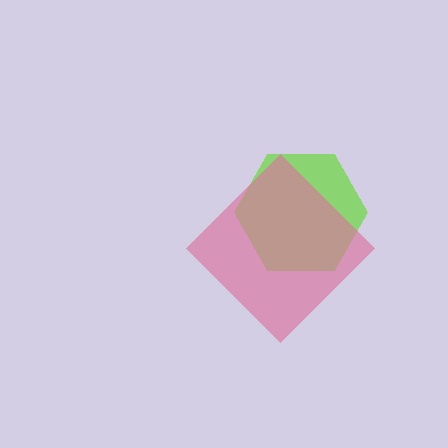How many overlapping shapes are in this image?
There are 2 overlapping shapes in the image.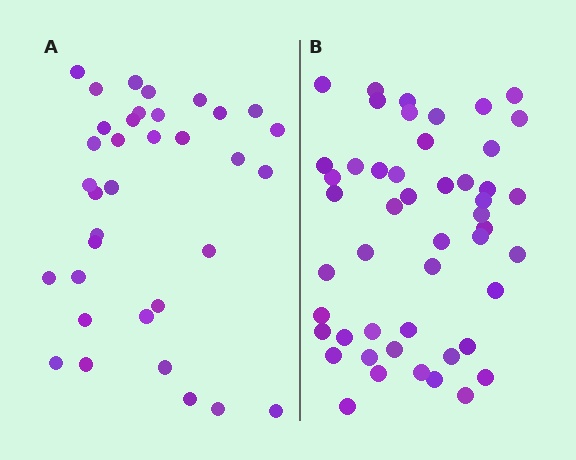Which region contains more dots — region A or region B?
Region B (the right region) has more dots.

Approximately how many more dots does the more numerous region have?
Region B has approximately 15 more dots than region A.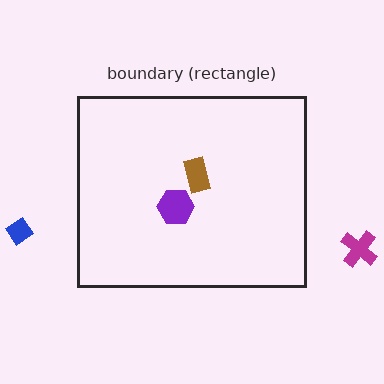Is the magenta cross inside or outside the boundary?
Outside.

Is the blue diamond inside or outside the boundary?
Outside.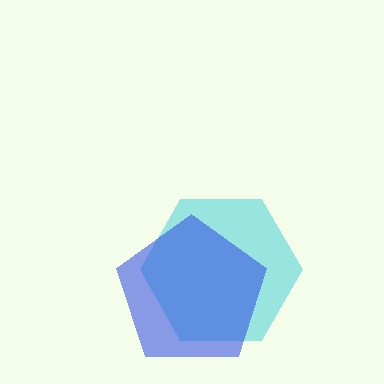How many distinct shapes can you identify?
There are 2 distinct shapes: a cyan hexagon, a blue pentagon.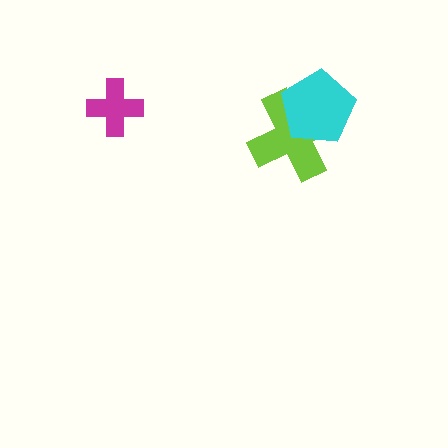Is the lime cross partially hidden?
Yes, it is partially covered by another shape.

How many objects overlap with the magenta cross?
0 objects overlap with the magenta cross.